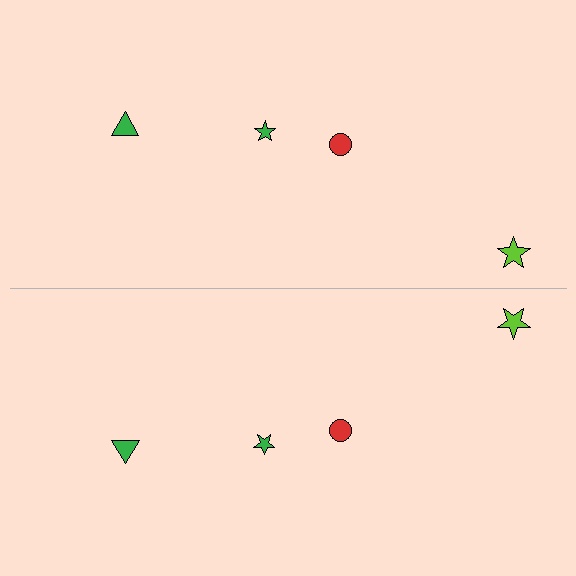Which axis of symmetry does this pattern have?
The pattern has a horizontal axis of symmetry running through the center of the image.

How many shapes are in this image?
There are 8 shapes in this image.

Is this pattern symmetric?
Yes, this pattern has bilateral (reflection) symmetry.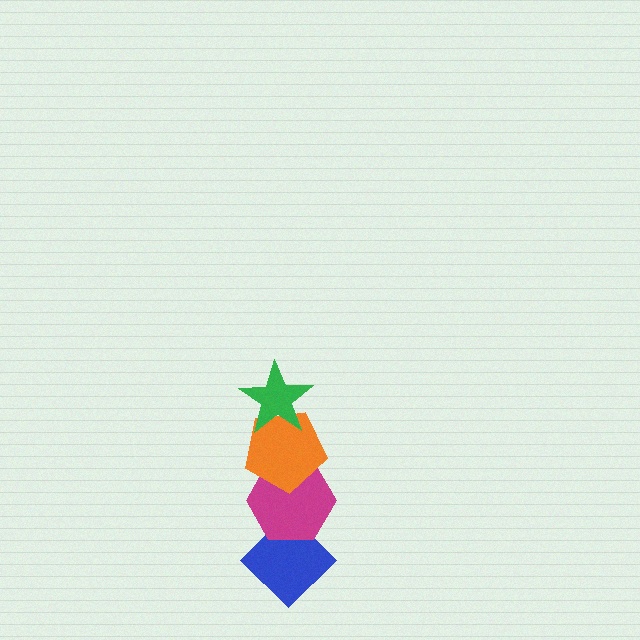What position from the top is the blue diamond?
The blue diamond is 4th from the top.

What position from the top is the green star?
The green star is 1st from the top.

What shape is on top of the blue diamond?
The magenta hexagon is on top of the blue diamond.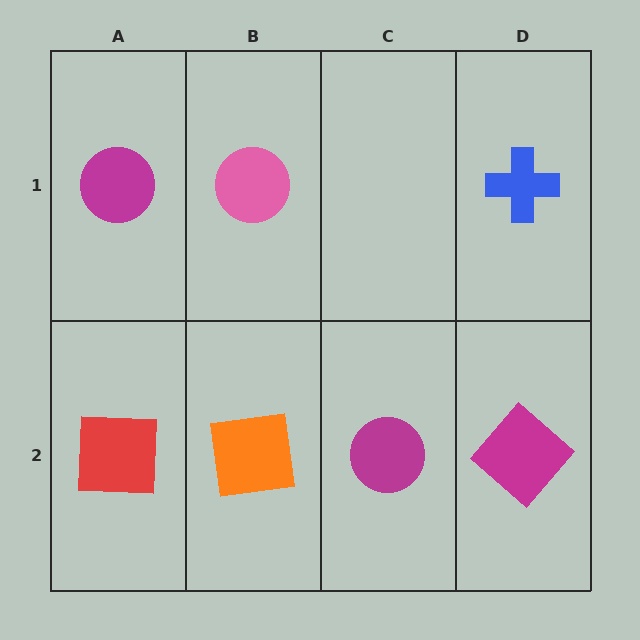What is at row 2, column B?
An orange square.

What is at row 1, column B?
A pink circle.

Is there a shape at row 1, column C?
No, that cell is empty.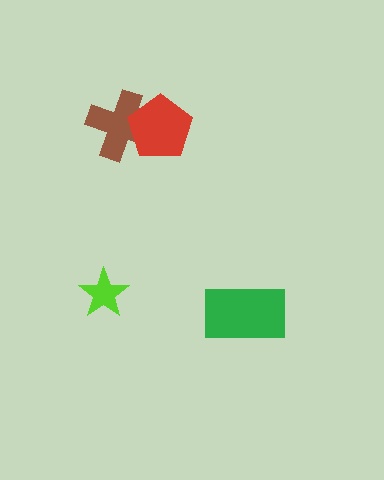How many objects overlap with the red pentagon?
1 object overlaps with the red pentagon.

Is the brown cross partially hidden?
Yes, it is partially covered by another shape.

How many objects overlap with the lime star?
0 objects overlap with the lime star.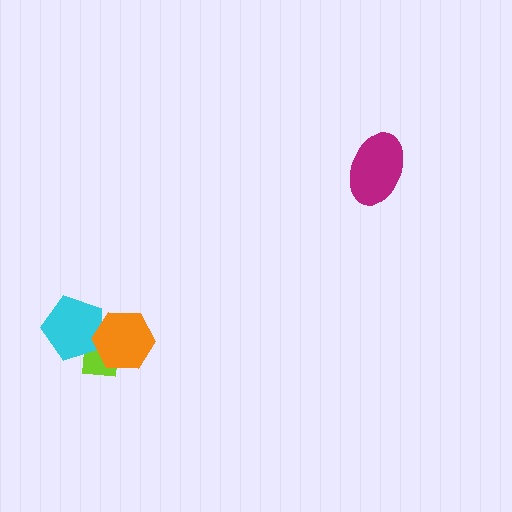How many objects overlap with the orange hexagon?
2 objects overlap with the orange hexagon.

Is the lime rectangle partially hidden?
Yes, it is partially covered by another shape.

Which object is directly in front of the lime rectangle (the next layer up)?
The cyan pentagon is directly in front of the lime rectangle.